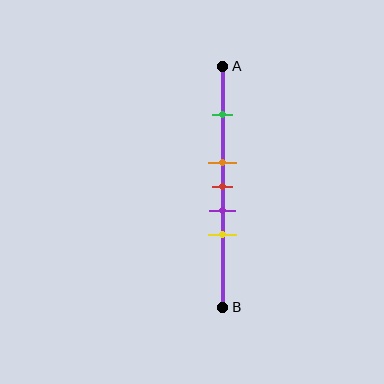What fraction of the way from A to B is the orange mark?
The orange mark is approximately 40% (0.4) of the way from A to B.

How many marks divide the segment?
There are 5 marks dividing the segment.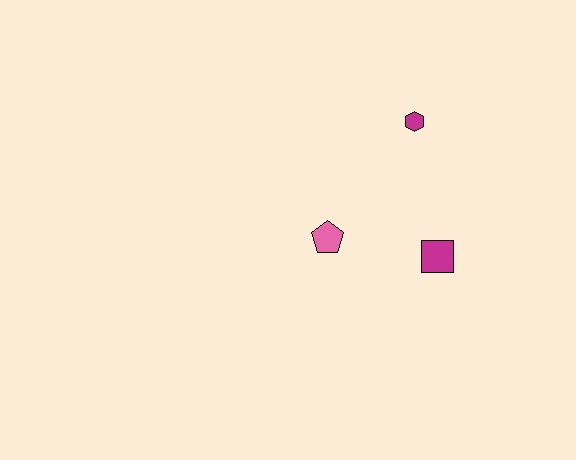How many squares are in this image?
There is 1 square.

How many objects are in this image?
There are 3 objects.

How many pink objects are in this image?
There is 1 pink object.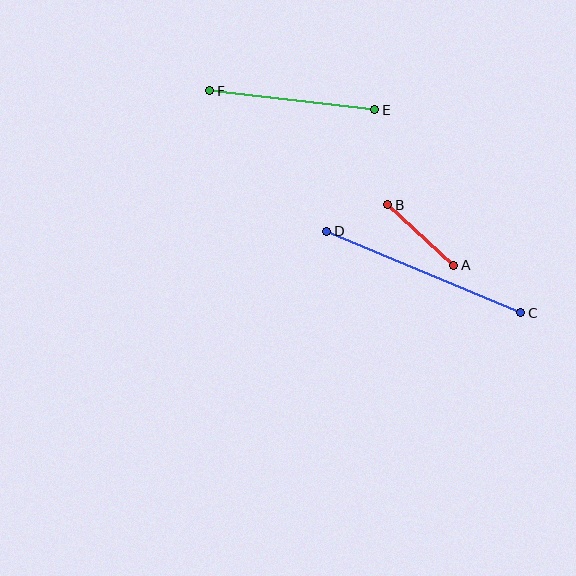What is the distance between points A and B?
The distance is approximately 90 pixels.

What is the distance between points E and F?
The distance is approximately 166 pixels.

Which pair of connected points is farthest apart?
Points C and D are farthest apart.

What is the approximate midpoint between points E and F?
The midpoint is at approximately (292, 100) pixels.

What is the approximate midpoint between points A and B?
The midpoint is at approximately (421, 235) pixels.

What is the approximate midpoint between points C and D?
The midpoint is at approximately (424, 272) pixels.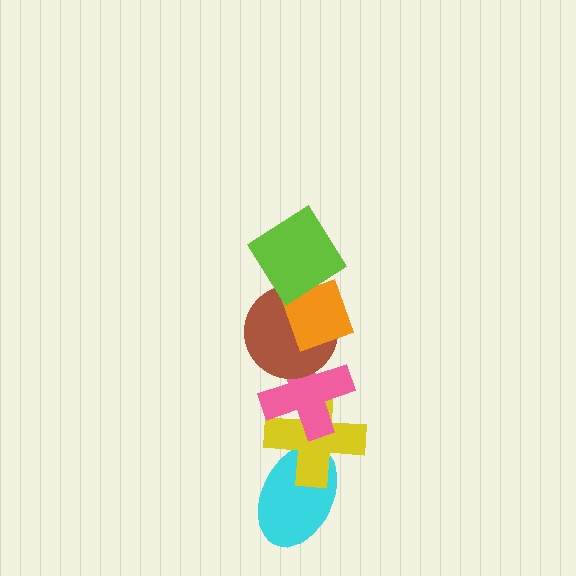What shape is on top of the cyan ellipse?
The yellow cross is on top of the cyan ellipse.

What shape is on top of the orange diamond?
The lime diamond is on top of the orange diamond.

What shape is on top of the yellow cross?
The pink cross is on top of the yellow cross.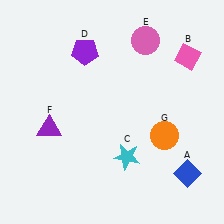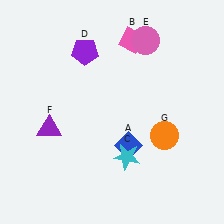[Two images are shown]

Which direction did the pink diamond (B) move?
The pink diamond (B) moved left.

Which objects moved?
The objects that moved are: the blue diamond (A), the pink diamond (B).